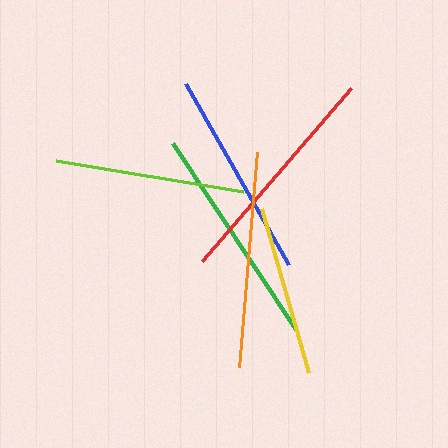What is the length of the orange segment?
The orange segment is approximately 215 pixels long.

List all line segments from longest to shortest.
From longest to shortest: red, green, orange, blue, lime, yellow.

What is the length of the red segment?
The red segment is approximately 228 pixels long.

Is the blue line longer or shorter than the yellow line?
The blue line is longer than the yellow line.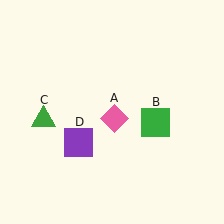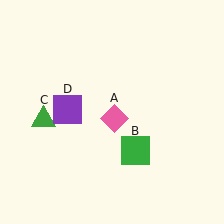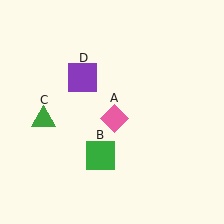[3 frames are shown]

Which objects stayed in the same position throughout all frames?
Pink diamond (object A) and green triangle (object C) remained stationary.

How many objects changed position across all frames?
2 objects changed position: green square (object B), purple square (object D).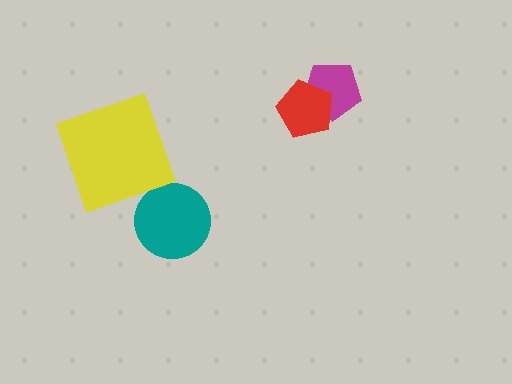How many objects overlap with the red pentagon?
1 object overlaps with the red pentagon.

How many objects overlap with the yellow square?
0 objects overlap with the yellow square.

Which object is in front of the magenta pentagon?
The red pentagon is in front of the magenta pentagon.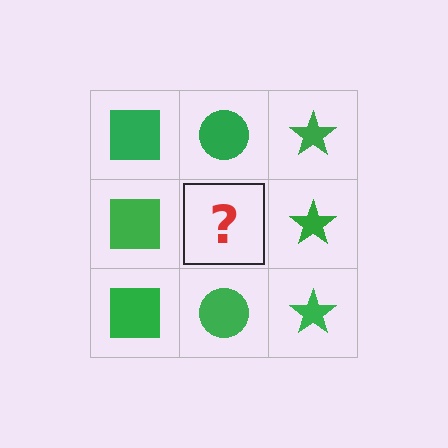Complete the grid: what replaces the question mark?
The question mark should be replaced with a green circle.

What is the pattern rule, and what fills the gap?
The rule is that each column has a consistent shape. The gap should be filled with a green circle.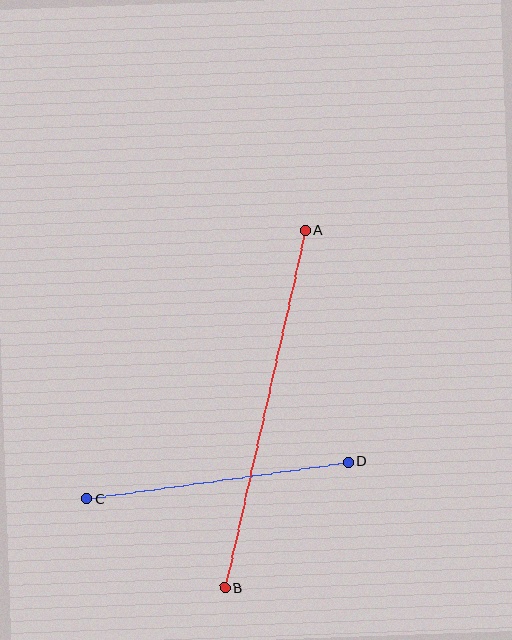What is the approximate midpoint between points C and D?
The midpoint is at approximately (218, 481) pixels.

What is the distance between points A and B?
The distance is approximately 366 pixels.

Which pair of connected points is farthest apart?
Points A and B are farthest apart.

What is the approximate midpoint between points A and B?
The midpoint is at approximately (265, 409) pixels.